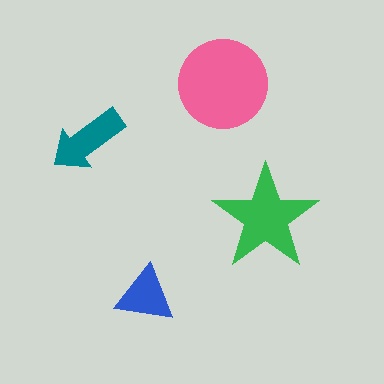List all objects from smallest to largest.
The blue triangle, the teal arrow, the green star, the pink circle.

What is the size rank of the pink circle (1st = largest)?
1st.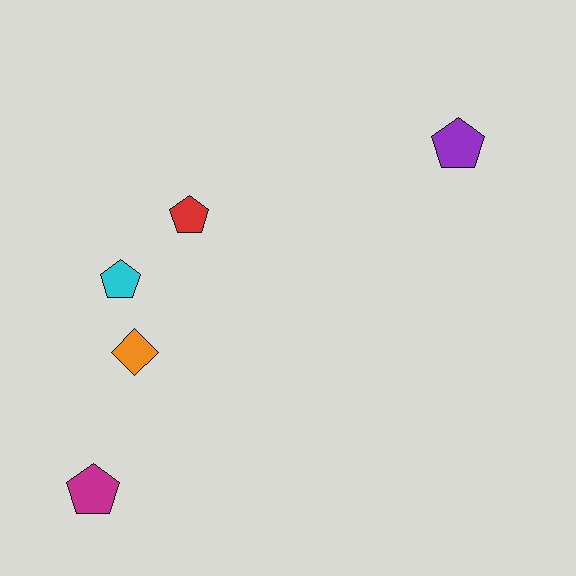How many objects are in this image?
There are 5 objects.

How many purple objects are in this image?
There is 1 purple object.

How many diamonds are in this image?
There is 1 diamond.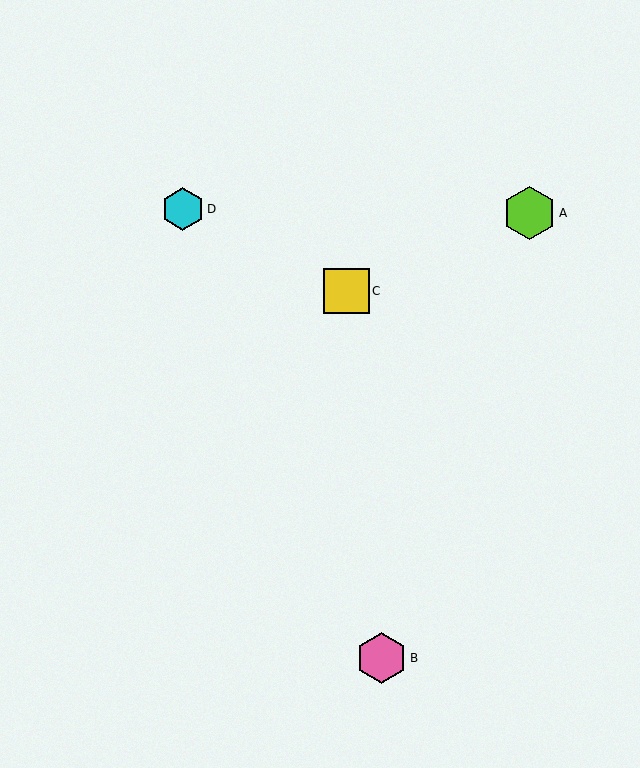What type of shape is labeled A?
Shape A is a lime hexagon.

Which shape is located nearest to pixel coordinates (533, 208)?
The lime hexagon (labeled A) at (530, 213) is nearest to that location.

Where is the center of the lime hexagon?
The center of the lime hexagon is at (530, 213).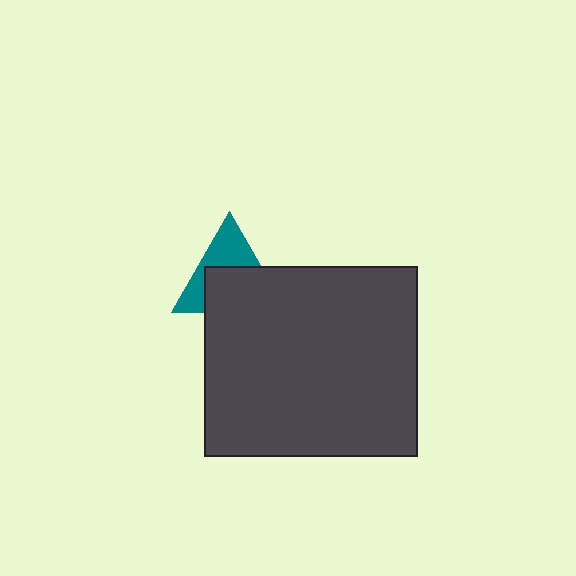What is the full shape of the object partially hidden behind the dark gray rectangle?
The partially hidden object is a teal triangle.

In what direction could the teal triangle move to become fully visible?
The teal triangle could move up. That would shift it out from behind the dark gray rectangle entirely.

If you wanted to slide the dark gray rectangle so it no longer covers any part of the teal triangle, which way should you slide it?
Slide it down — that is the most direct way to separate the two shapes.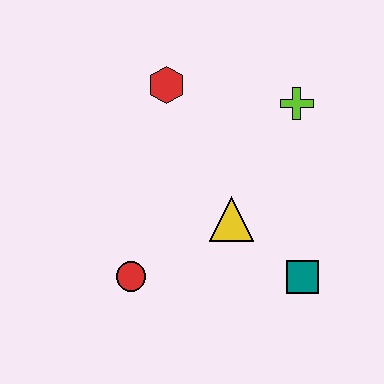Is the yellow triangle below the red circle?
No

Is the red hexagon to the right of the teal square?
No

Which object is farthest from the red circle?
The lime cross is farthest from the red circle.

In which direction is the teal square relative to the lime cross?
The teal square is below the lime cross.